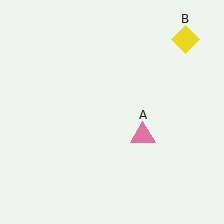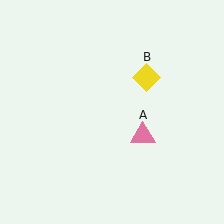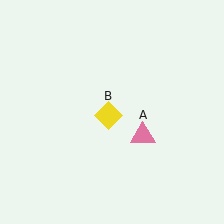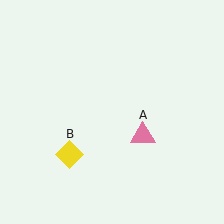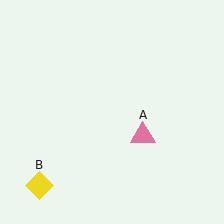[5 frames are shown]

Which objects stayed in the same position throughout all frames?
Pink triangle (object A) remained stationary.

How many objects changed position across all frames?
1 object changed position: yellow diamond (object B).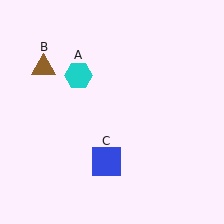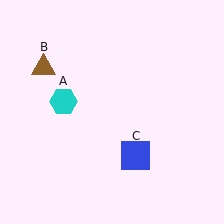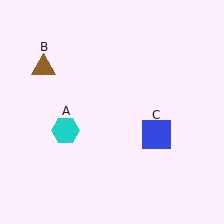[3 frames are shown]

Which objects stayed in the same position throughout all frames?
Brown triangle (object B) remained stationary.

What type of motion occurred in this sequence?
The cyan hexagon (object A), blue square (object C) rotated counterclockwise around the center of the scene.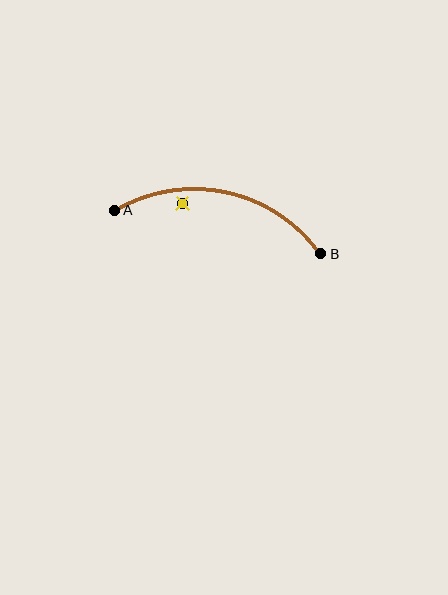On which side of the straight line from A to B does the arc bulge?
The arc bulges above the straight line connecting A and B.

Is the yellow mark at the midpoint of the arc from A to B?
No — the yellow mark does not lie on the arc at all. It sits slightly inside the curve.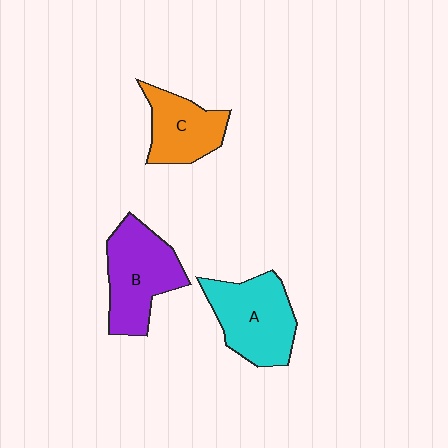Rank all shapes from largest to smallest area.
From largest to smallest: A (cyan), B (purple), C (orange).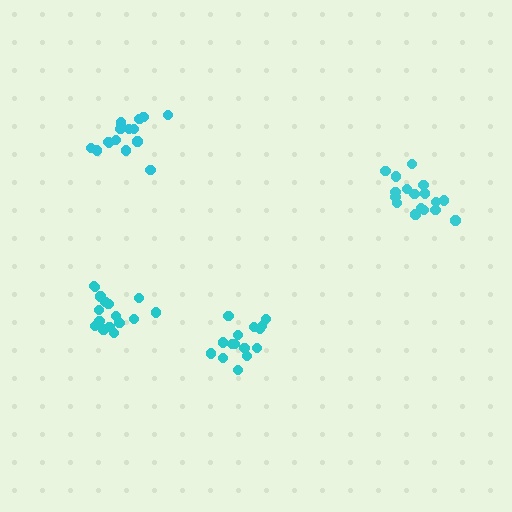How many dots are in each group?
Group 1: 15 dots, Group 2: 16 dots, Group 3: 16 dots, Group 4: 17 dots (64 total).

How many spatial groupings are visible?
There are 4 spatial groupings.